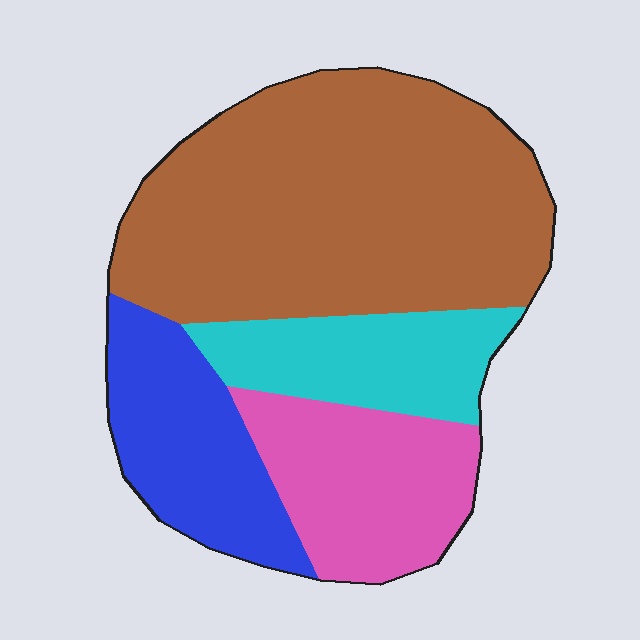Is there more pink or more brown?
Brown.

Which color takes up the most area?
Brown, at roughly 50%.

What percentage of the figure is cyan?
Cyan takes up about one sixth (1/6) of the figure.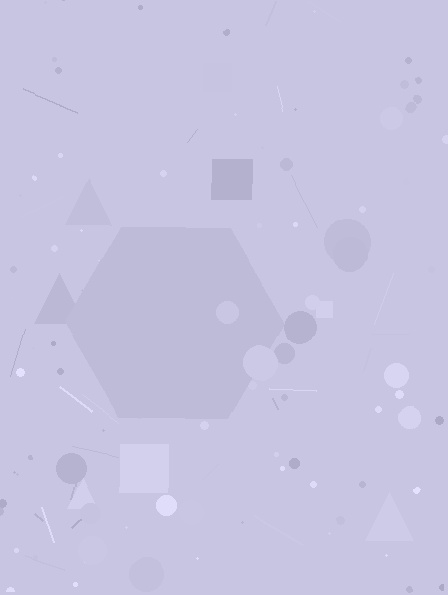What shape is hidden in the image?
A hexagon is hidden in the image.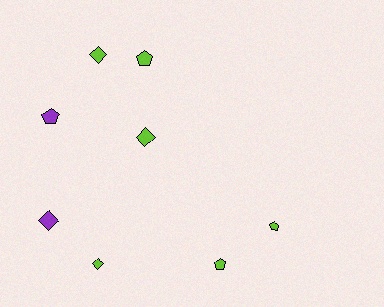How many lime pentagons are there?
There are 3 lime pentagons.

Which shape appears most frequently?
Pentagon, with 4 objects.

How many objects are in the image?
There are 8 objects.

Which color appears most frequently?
Lime, with 6 objects.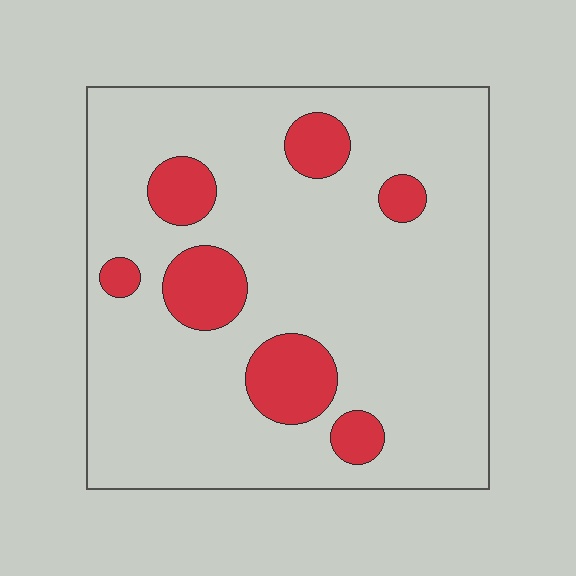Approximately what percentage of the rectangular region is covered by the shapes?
Approximately 15%.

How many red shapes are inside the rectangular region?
7.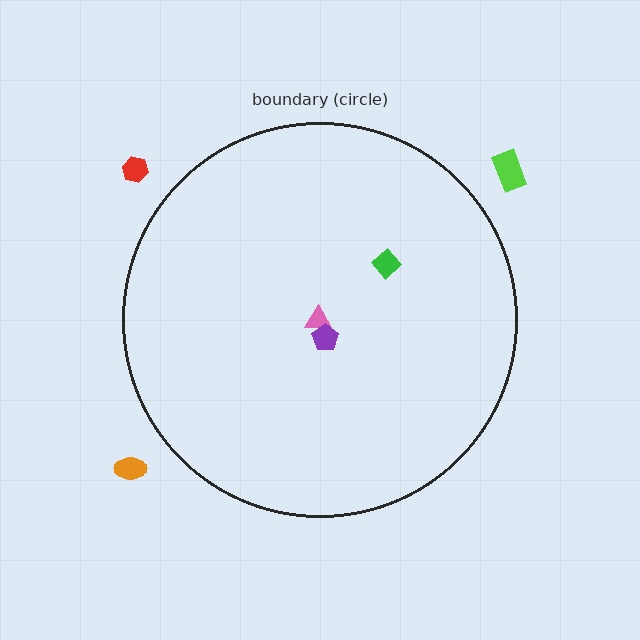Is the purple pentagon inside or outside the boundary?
Inside.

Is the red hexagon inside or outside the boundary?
Outside.